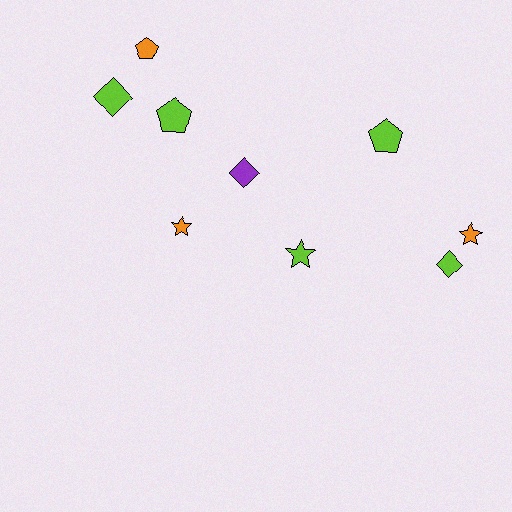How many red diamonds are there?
There are no red diamonds.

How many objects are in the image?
There are 9 objects.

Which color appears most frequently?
Lime, with 5 objects.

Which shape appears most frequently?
Star, with 3 objects.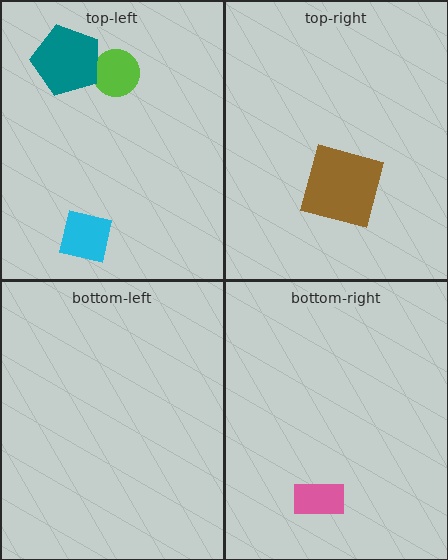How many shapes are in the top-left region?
3.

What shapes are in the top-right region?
The brown square.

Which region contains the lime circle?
The top-left region.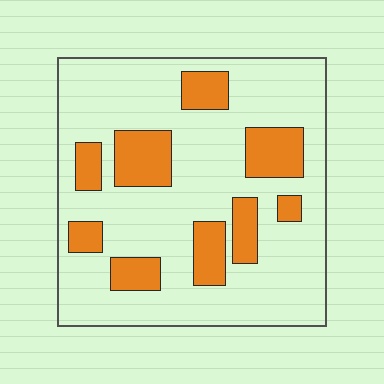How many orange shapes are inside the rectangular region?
9.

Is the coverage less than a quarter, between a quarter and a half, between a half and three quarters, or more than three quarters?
Less than a quarter.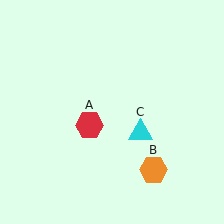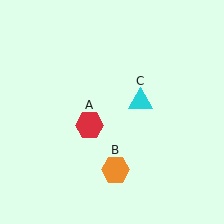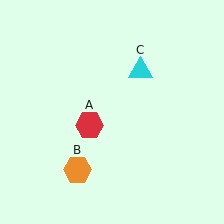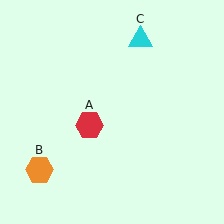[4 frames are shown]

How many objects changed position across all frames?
2 objects changed position: orange hexagon (object B), cyan triangle (object C).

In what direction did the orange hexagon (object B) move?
The orange hexagon (object B) moved left.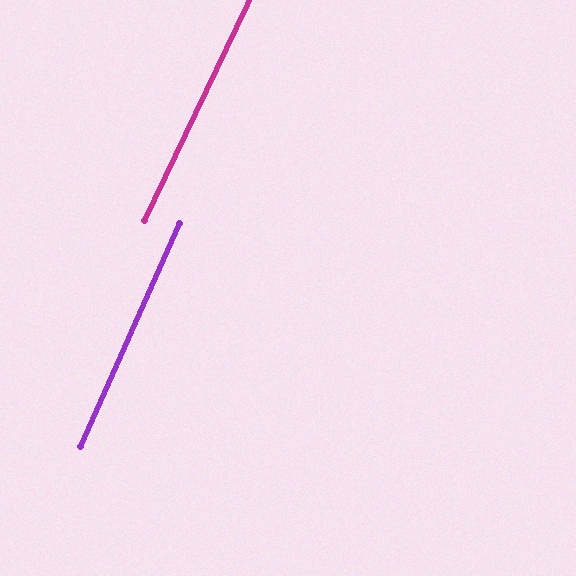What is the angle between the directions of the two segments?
Approximately 1 degree.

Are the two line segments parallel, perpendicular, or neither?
Parallel — their directions differ by only 1.4°.